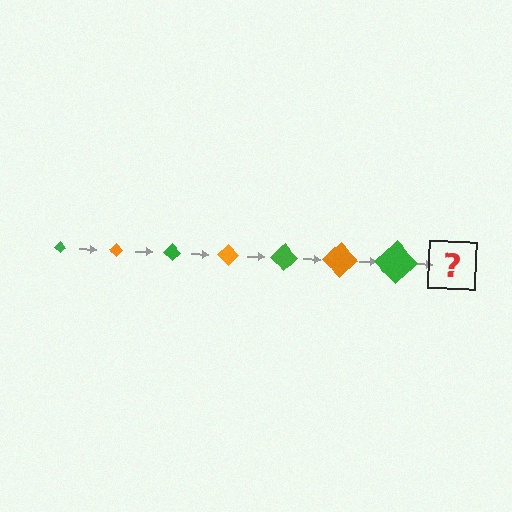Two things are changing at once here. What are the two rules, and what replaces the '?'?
The two rules are that the diamond grows larger each step and the color cycles through green and orange. The '?' should be an orange diamond, larger than the previous one.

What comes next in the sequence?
The next element should be an orange diamond, larger than the previous one.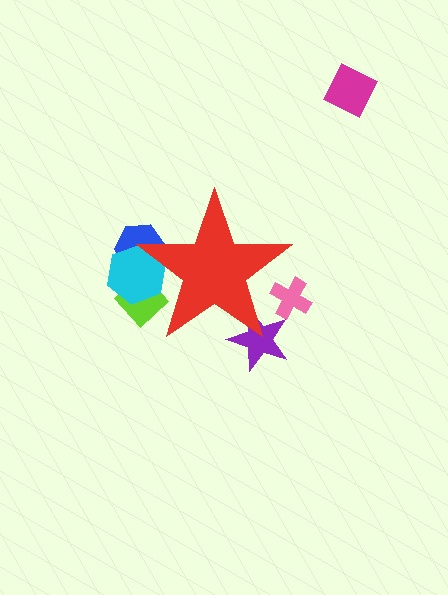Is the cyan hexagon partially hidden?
Yes, the cyan hexagon is partially hidden behind the red star.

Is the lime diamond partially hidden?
Yes, the lime diamond is partially hidden behind the red star.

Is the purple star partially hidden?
Yes, the purple star is partially hidden behind the red star.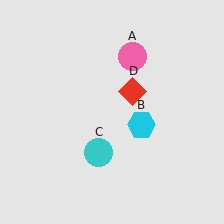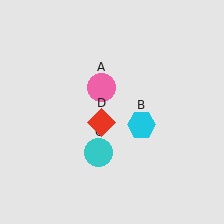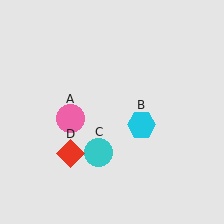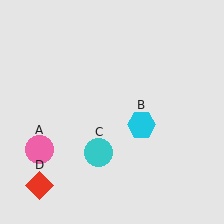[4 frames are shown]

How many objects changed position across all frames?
2 objects changed position: pink circle (object A), red diamond (object D).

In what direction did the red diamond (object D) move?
The red diamond (object D) moved down and to the left.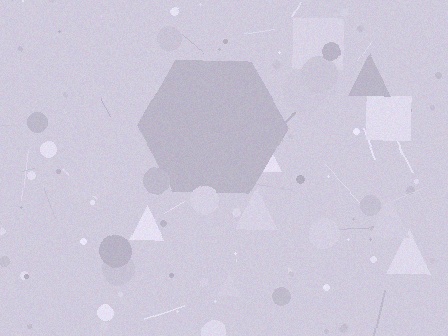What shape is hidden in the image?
A hexagon is hidden in the image.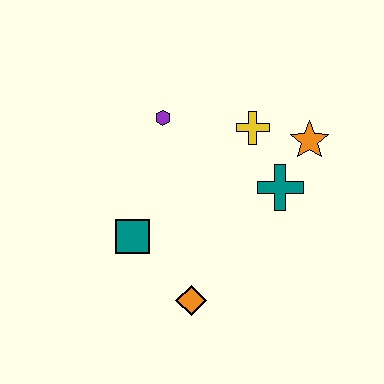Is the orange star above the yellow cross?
No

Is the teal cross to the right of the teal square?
Yes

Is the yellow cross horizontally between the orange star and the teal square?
Yes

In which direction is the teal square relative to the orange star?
The teal square is to the left of the orange star.